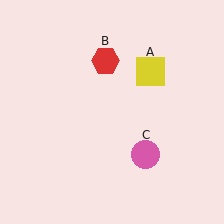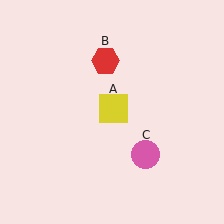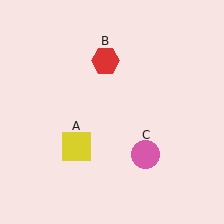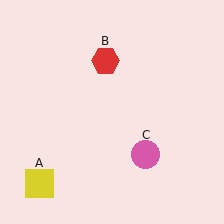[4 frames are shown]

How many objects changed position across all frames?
1 object changed position: yellow square (object A).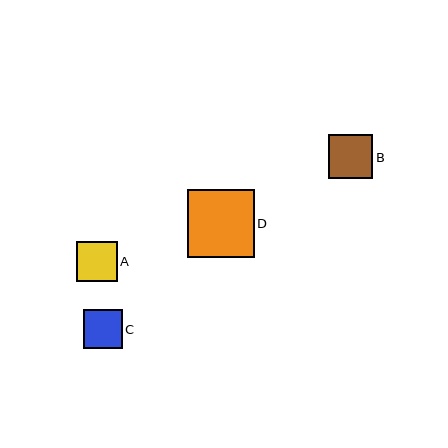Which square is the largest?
Square D is the largest with a size of approximately 67 pixels.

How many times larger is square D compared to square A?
Square D is approximately 1.7 times the size of square A.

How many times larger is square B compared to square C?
Square B is approximately 1.1 times the size of square C.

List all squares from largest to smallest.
From largest to smallest: D, B, A, C.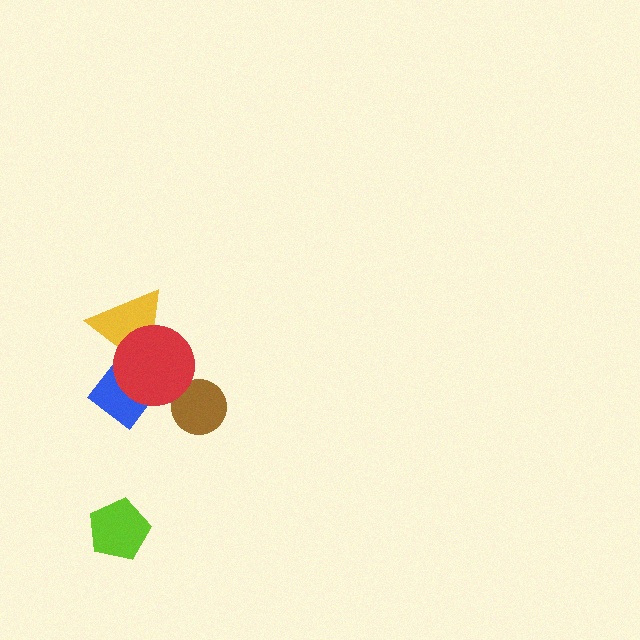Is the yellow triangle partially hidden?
Yes, it is partially covered by another shape.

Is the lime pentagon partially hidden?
No, no other shape covers it.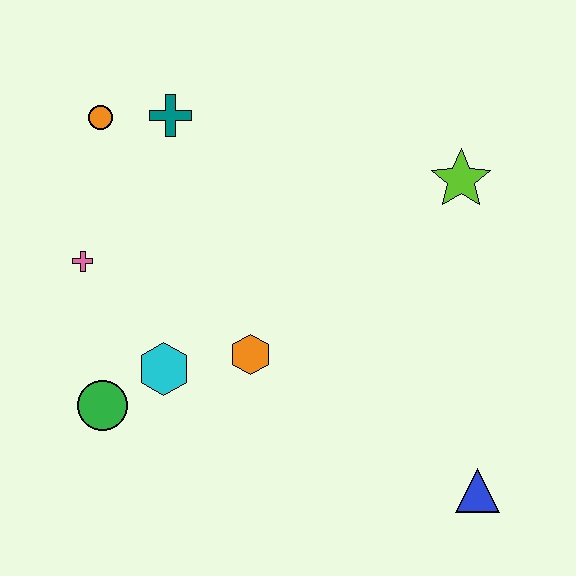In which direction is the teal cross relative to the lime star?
The teal cross is to the left of the lime star.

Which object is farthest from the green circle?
The lime star is farthest from the green circle.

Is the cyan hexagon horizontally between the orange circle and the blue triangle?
Yes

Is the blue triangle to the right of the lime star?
Yes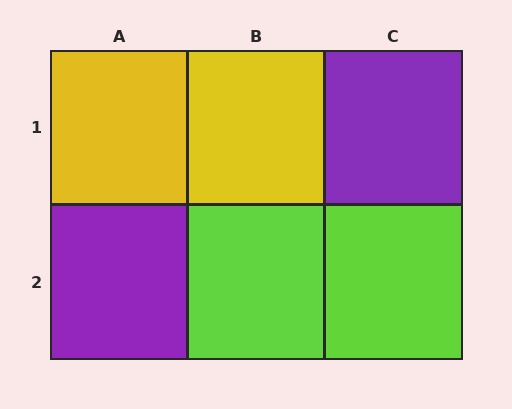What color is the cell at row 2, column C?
Lime.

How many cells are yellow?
2 cells are yellow.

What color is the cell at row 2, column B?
Lime.